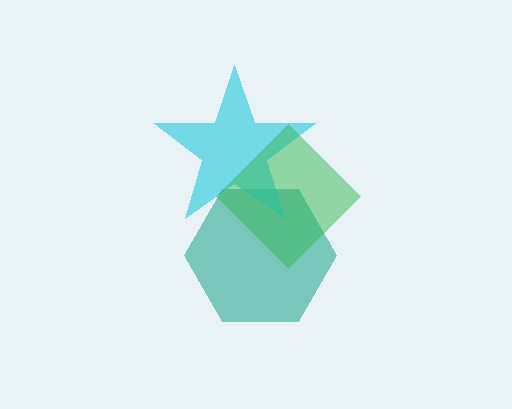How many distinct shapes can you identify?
There are 3 distinct shapes: a teal hexagon, a cyan star, a green diamond.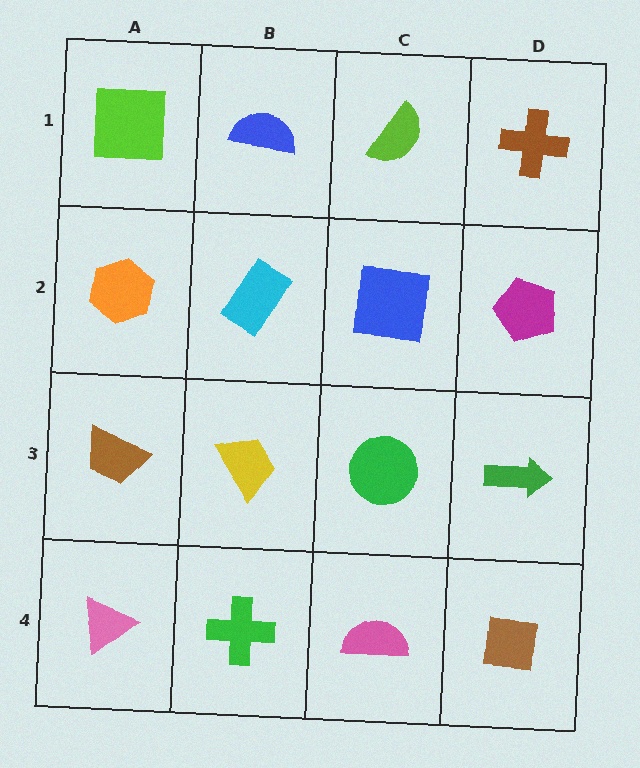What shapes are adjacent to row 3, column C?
A blue square (row 2, column C), a pink semicircle (row 4, column C), a yellow trapezoid (row 3, column B), a green arrow (row 3, column D).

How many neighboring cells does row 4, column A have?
2.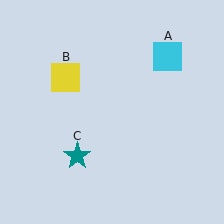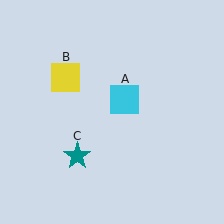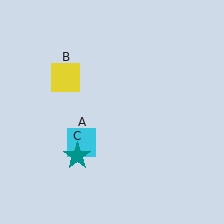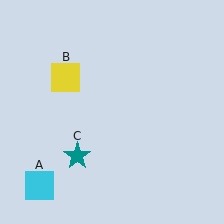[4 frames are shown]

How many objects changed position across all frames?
1 object changed position: cyan square (object A).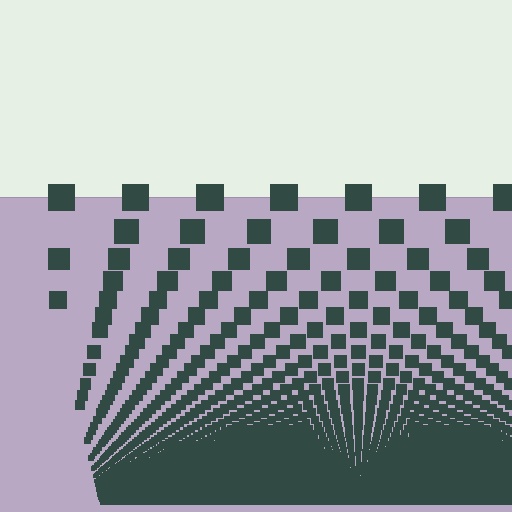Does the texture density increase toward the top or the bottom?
Density increases toward the bottom.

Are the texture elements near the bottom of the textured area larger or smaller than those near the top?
Smaller. The gradient is inverted — elements near the bottom are smaller and denser.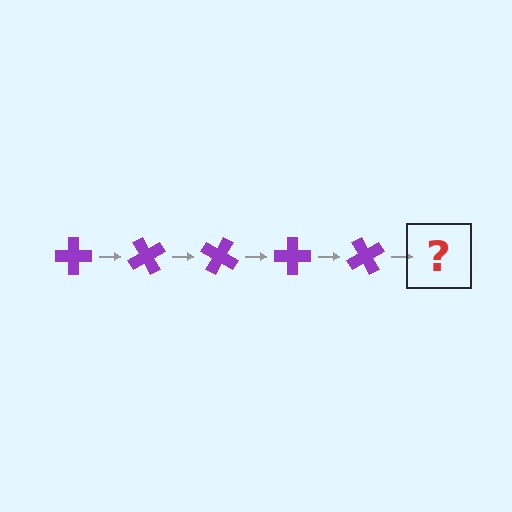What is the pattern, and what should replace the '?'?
The pattern is that the cross rotates 60 degrees each step. The '?' should be a purple cross rotated 300 degrees.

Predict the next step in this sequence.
The next step is a purple cross rotated 300 degrees.